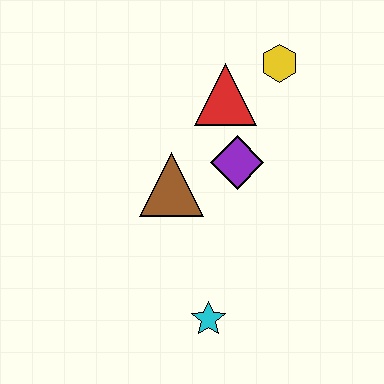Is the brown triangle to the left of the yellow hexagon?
Yes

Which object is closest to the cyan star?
The brown triangle is closest to the cyan star.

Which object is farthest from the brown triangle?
The yellow hexagon is farthest from the brown triangle.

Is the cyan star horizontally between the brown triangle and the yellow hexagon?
Yes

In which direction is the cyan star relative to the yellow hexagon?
The cyan star is below the yellow hexagon.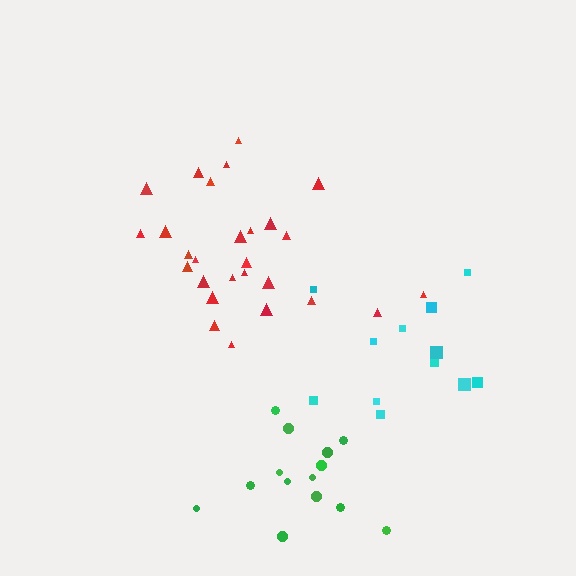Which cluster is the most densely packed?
Green.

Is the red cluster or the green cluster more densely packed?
Green.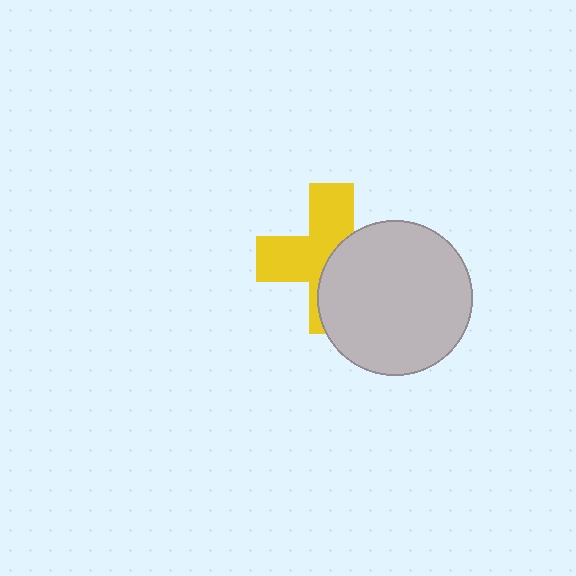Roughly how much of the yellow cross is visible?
About half of it is visible (roughly 54%).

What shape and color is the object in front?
The object in front is a light gray circle.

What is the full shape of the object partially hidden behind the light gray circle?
The partially hidden object is a yellow cross.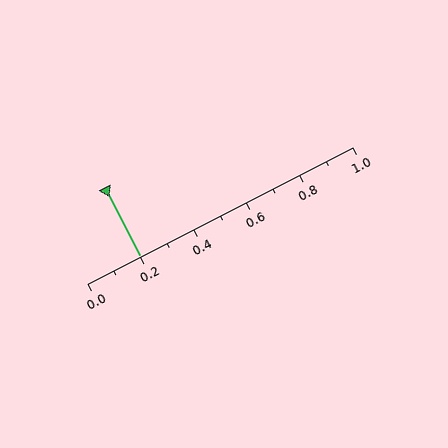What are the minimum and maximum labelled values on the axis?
The axis runs from 0.0 to 1.0.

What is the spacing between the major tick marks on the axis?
The major ticks are spaced 0.2 apart.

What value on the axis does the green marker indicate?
The marker indicates approximately 0.2.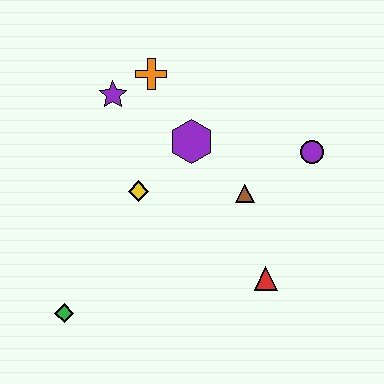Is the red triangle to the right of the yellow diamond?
Yes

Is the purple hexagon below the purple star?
Yes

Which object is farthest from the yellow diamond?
The purple circle is farthest from the yellow diamond.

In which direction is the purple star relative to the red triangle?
The purple star is above the red triangle.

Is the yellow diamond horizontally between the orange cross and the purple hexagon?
No